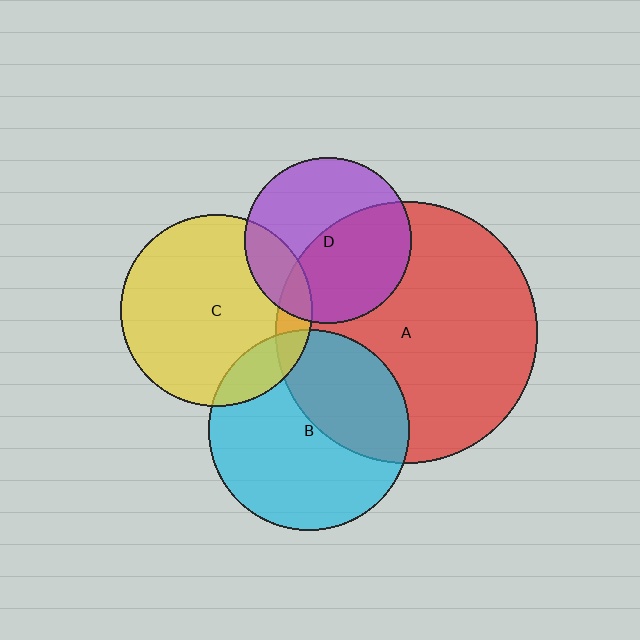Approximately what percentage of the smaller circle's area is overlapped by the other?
Approximately 15%.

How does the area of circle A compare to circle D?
Approximately 2.5 times.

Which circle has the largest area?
Circle A (red).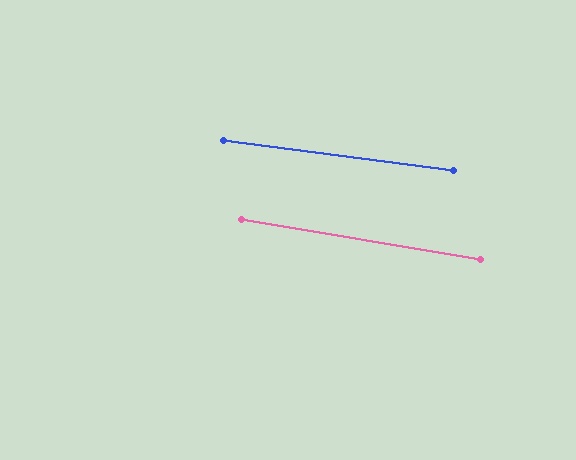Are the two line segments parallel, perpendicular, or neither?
Parallel — their directions differ by only 1.9°.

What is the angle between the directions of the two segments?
Approximately 2 degrees.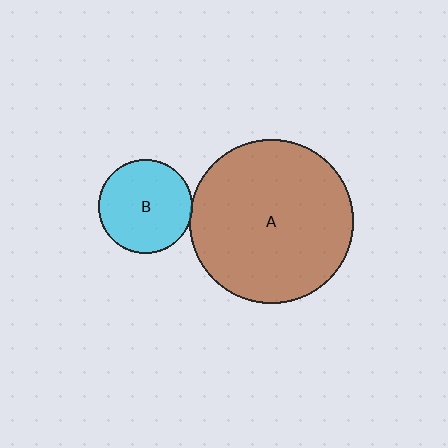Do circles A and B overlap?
Yes.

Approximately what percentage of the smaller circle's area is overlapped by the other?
Approximately 5%.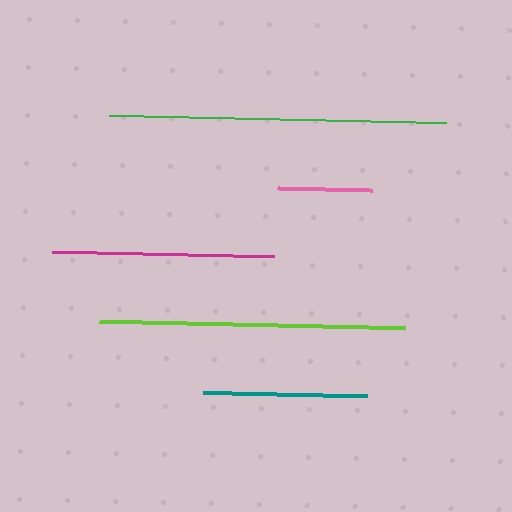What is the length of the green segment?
The green segment is approximately 336 pixels long.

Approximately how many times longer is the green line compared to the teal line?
The green line is approximately 2.0 times the length of the teal line.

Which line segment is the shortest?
The pink line is the shortest at approximately 95 pixels.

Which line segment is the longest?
The green line is the longest at approximately 336 pixels.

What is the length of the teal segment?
The teal segment is approximately 164 pixels long.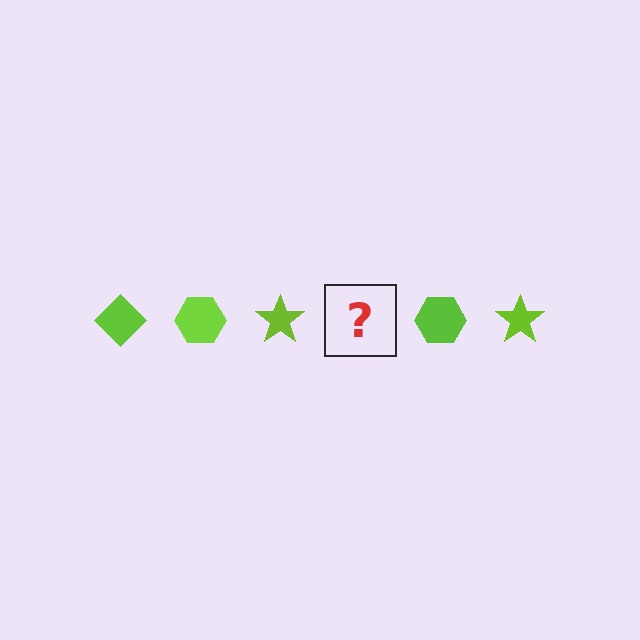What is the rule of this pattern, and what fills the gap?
The rule is that the pattern cycles through diamond, hexagon, star shapes in lime. The gap should be filled with a lime diamond.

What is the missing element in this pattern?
The missing element is a lime diamond.